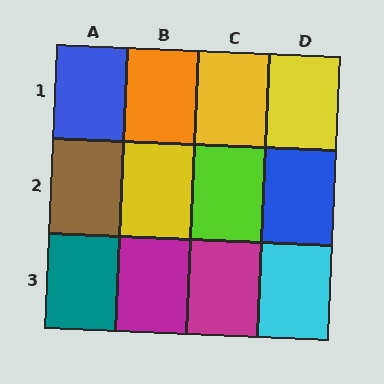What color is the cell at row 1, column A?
Blue.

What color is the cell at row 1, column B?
Orange.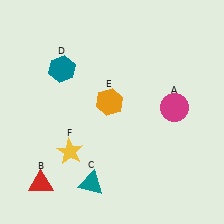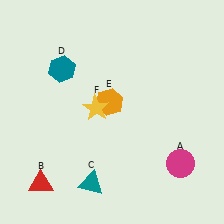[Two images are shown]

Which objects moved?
The objects that moved are: the magenta circle (A), the yellow star (F).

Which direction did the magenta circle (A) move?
The magenta circle (A) moved down.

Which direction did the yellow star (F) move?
The yellow star (F) moved up.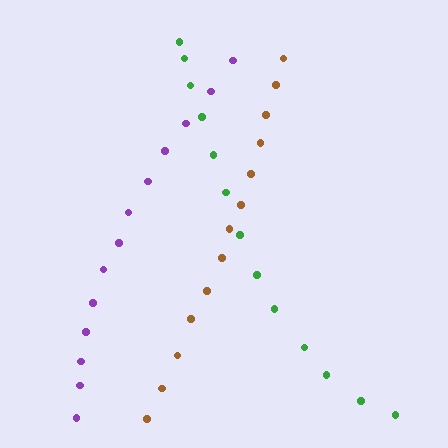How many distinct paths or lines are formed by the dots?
There are 3 distinct paths.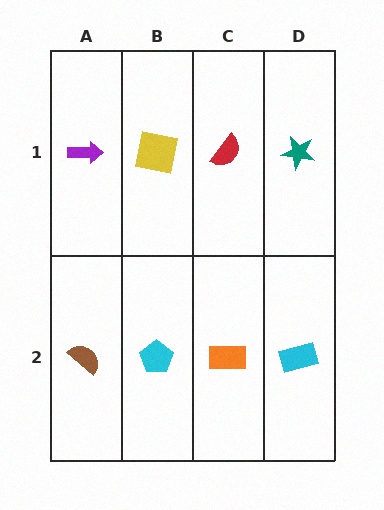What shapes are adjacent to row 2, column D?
A teal star (row 1, column D), an orange rectangle (row 2, column C).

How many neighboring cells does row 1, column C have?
3.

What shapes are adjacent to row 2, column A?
A purple arrow (row 1, column A), a cyan pentagon (row 2, column B).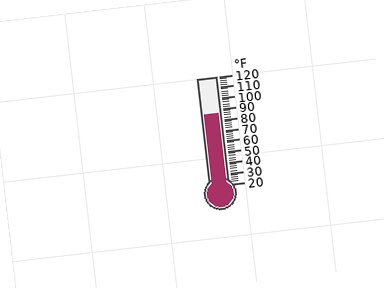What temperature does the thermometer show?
The thermometer shows approximately 86°F.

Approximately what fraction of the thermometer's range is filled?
The thermometer is filled to approximately 65% of its range.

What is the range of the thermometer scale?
The thermometer scale ranges from 20°F to 120°F.